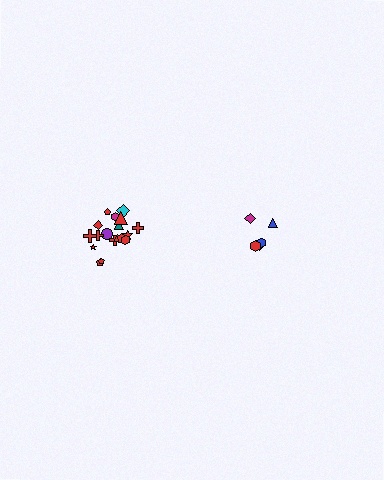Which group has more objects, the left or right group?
The left group.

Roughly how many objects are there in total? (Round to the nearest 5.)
Roughly 25 objects in total.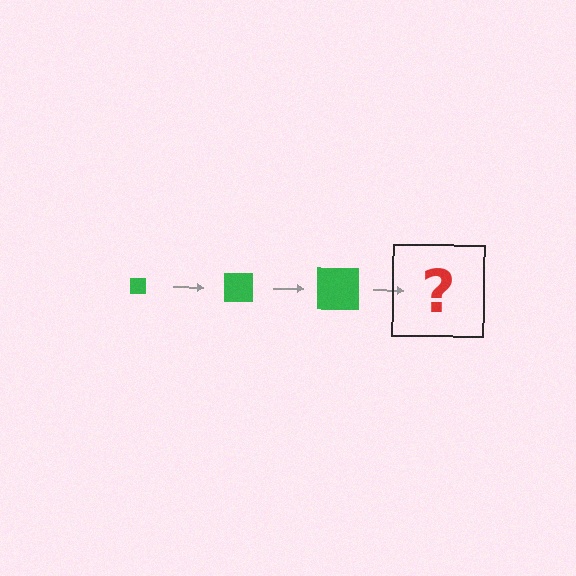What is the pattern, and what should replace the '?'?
The pattern is that the square gets progressively larger each step. The '?' should be a green square, larger than the previous one.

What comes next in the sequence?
The next element should be a green square, larger than the previous one.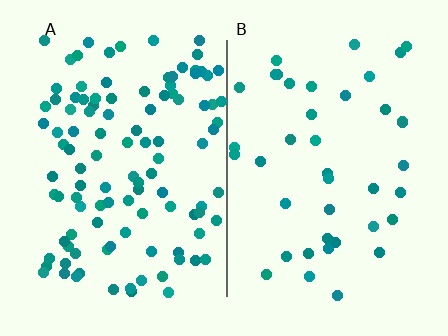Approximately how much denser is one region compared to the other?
Approximately 2.7× — region A over region B.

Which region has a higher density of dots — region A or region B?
A (the left).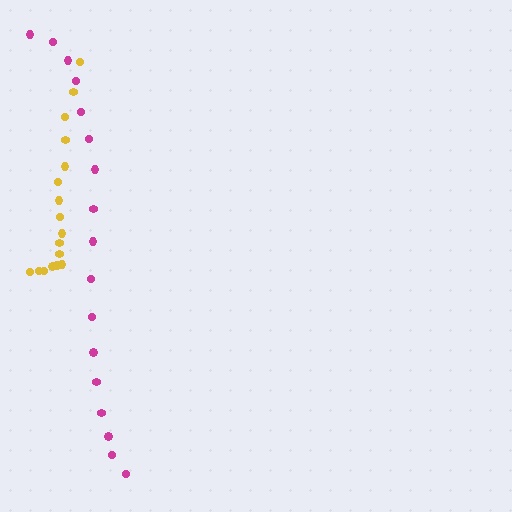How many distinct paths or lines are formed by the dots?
There are 2 distinct paths.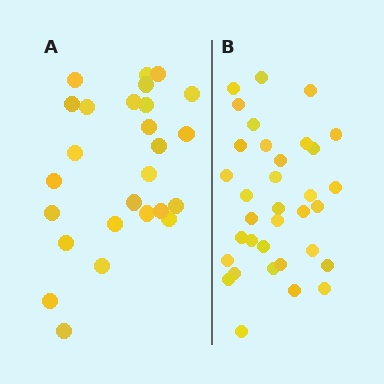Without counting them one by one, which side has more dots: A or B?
Region B (the right region) has more dots.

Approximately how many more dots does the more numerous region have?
Region B has roughly 8 or so more dots than region A.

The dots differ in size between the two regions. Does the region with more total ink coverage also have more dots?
No. Region A has more total ink coverage because its dots are larger, but region B actually contains more individual dots. Total area can be misleading — the number of items is what matters here.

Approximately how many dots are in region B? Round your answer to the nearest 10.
About 30 dots. (The exact count is 34, which rounds to 30.)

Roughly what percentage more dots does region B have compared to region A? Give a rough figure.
About 30% more.